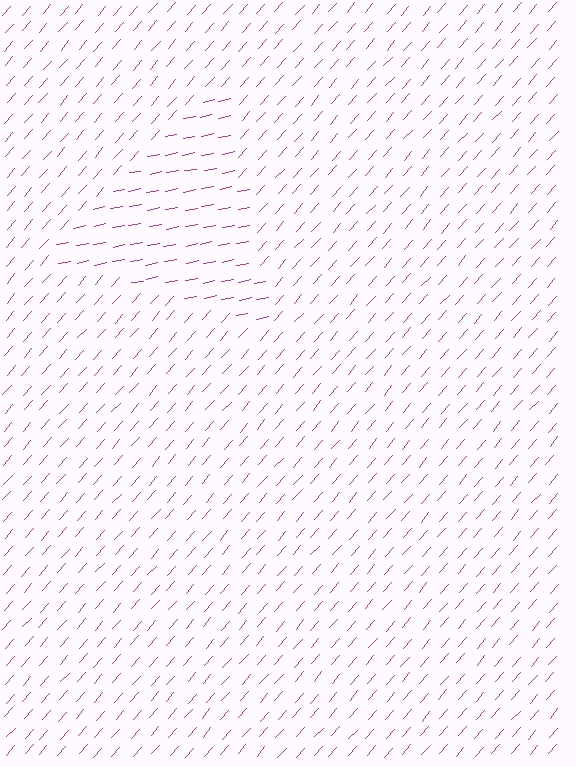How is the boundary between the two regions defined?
The boundary is defined purely by a change in line orientation (approximately 37 degrees difference). All lines are the same color and thickness.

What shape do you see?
I see a triangle.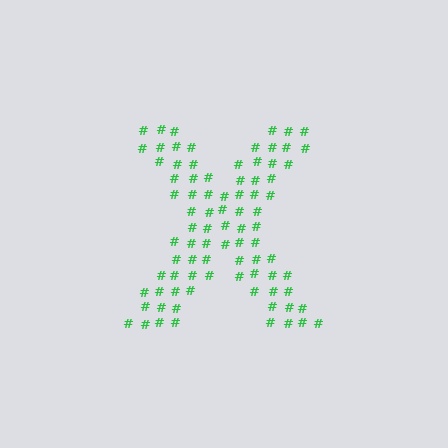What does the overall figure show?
The overall figure shows the letter X.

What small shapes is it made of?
It is made of small hash symbols.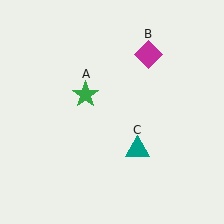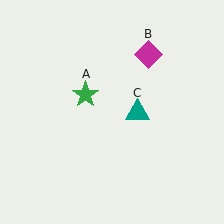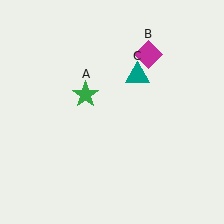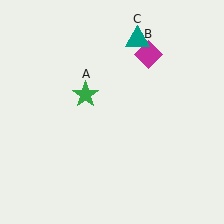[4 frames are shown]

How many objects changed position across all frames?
1 object changed position: teal triangle (object C).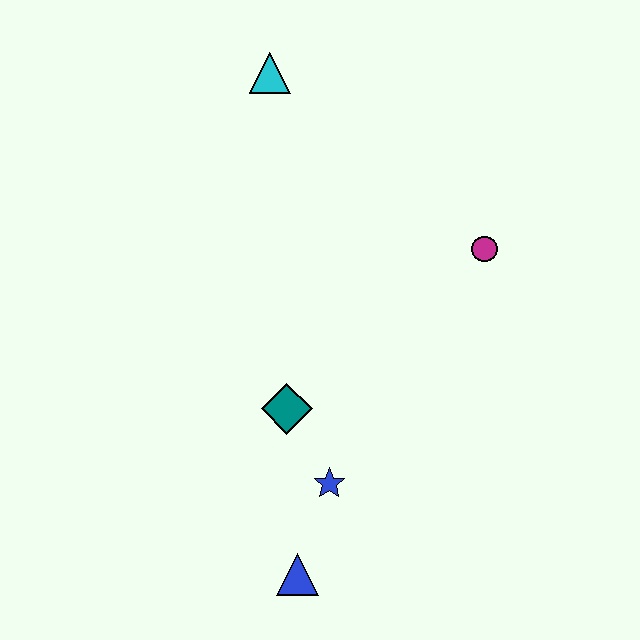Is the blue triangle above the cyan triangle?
No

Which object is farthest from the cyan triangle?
The blue triangle is farthest from the cyan triangle.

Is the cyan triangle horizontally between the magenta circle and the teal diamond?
No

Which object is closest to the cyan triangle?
The magenta circle is closest to the cyan triangle.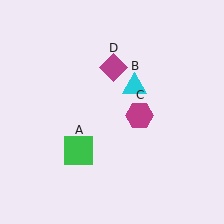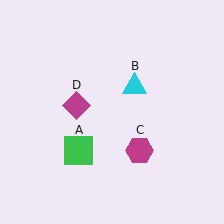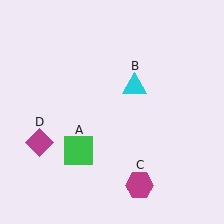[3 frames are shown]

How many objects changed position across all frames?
2 objects changed position: magenta hexagon (object C), magenta diamond (object D).